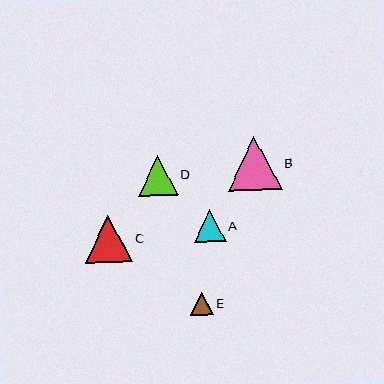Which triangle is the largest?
Triangle B is the largest with a size of approximately 54 pixels.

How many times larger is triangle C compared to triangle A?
Triangle C is approximately 1.5 times the size of triangle A.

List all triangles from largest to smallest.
From largest to smallest: B, C, D, A, E.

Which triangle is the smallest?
Triangle E is the smallest with a size of approximately 23 pixels.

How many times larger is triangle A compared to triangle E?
Triangle A is approximately 1.4 times the size of triangle E.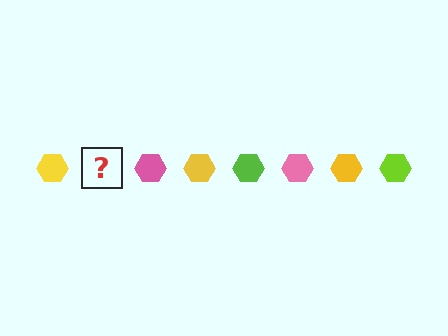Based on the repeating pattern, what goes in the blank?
The blank should be a lime hexagon.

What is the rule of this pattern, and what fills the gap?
The rule is that the pattern cycles through yellow, lime, pink hexagons. The gap should be filled with a lime hexagon.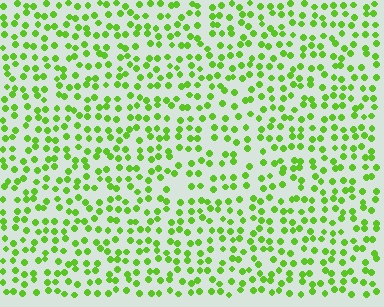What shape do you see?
I see a triangle.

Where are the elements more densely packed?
The elements are more densely packed outside the triangle boundary.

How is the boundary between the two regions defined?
The boundary is defined by a change in element density (approximately 1.4x ratio). All elements are the same color, size, and shape.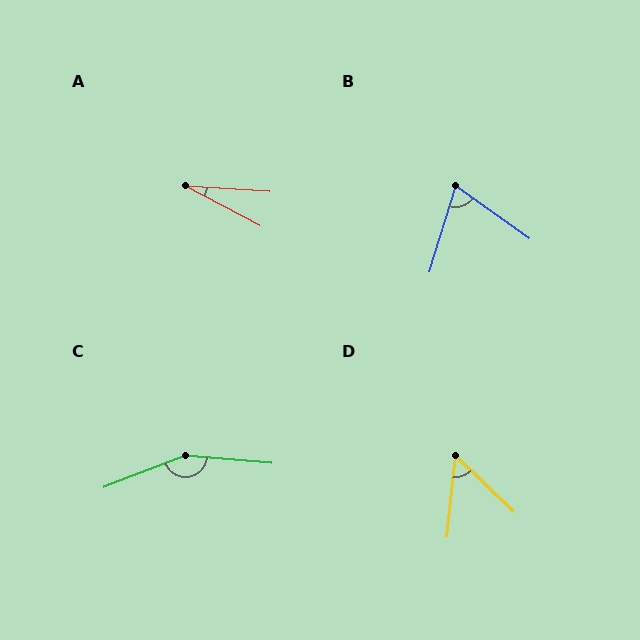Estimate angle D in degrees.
Approximately 52 degrees.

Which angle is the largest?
C, at approximately 154 degrees.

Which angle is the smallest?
A, at approximately 24 degrees.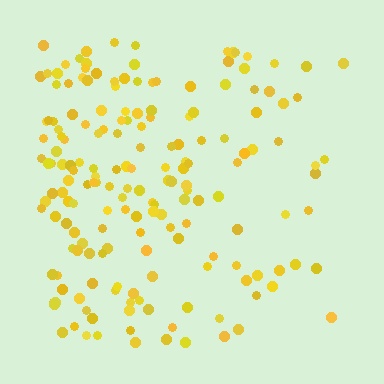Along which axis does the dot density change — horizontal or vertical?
Horizontal.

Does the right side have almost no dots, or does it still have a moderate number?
Still a moderate number, just noticeably fewer than the left.